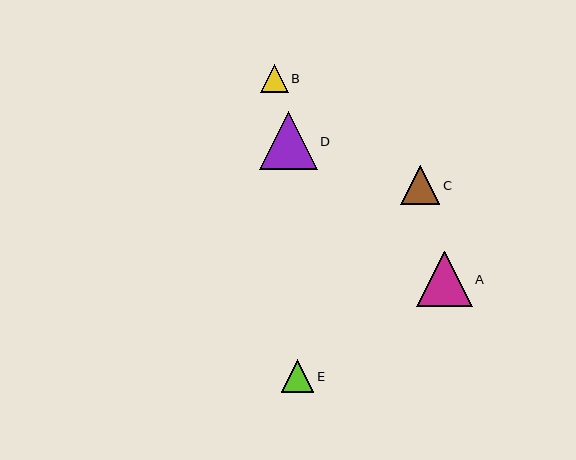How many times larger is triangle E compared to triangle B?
Triangle E is approximately 1.2 times the size of triangle B.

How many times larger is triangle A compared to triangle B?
Triangle A is approximately 2.0 times the size of triangle B.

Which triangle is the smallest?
Triangle B is the smallest with a size of approximately 28 pixels.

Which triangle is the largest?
Triangle D is the largest with a size of approximately 58 pixels.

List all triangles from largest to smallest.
From largest to smallest: D, A, C, E, B.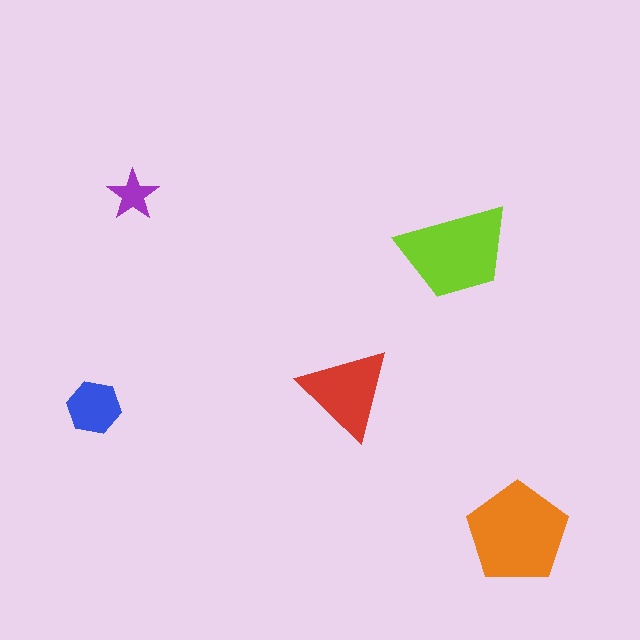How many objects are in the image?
There are 5 objects in the image.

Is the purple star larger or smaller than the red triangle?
Smaller.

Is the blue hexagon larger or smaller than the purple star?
Larger.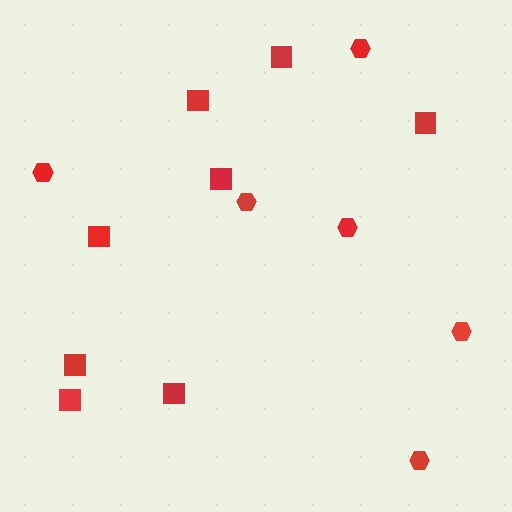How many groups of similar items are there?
There are 2 groups: one group of hexagons (6) and one group of squares (8).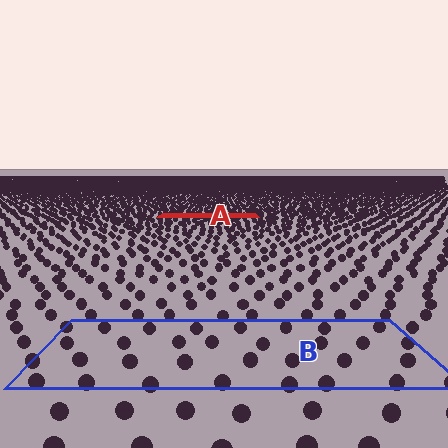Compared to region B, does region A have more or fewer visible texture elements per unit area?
Region A has more texture elements per unit area — they are packed more densely because it is farther away.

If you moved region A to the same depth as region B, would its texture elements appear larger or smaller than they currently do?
They would appear larger. At a closer depth, the same texture elements are projected at a bigger on-screen size.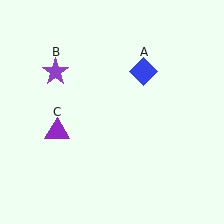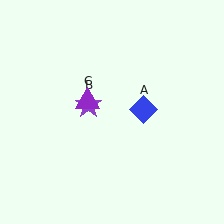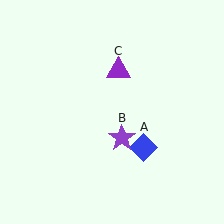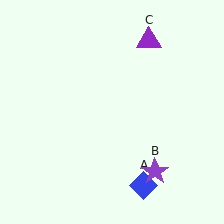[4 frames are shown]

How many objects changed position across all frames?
3 objects changed position: blue diamond (object A), purple star (object B), purple triangle (object C).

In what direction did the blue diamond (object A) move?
The blue diamond (object A) moved down.